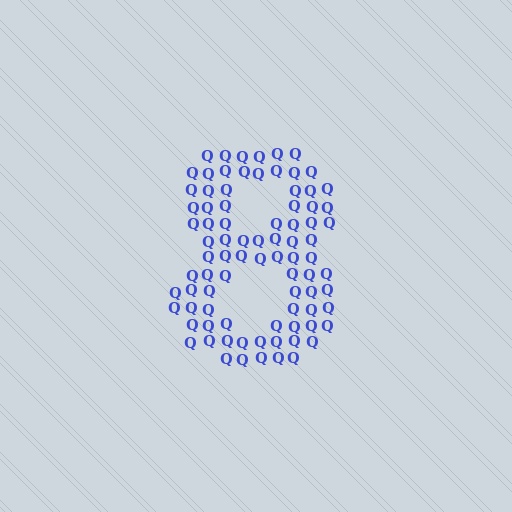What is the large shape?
The large shape is the digit 8.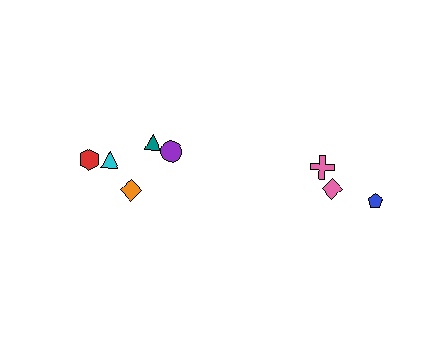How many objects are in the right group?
There are 3 objects.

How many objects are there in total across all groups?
There are 8 objects.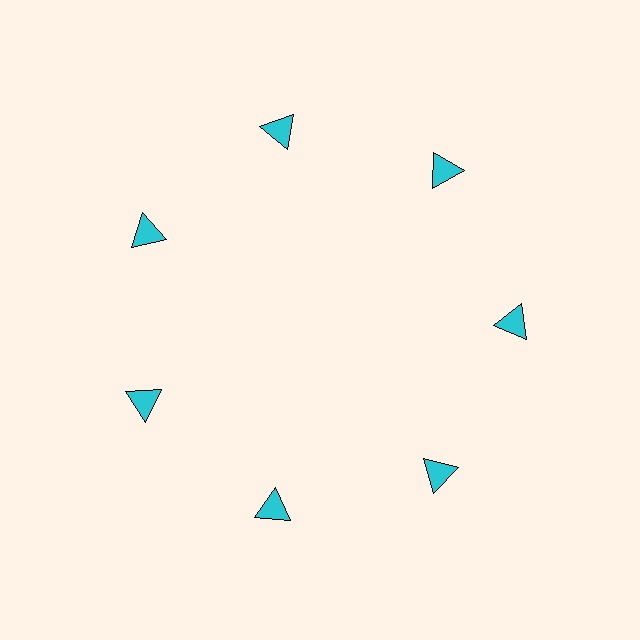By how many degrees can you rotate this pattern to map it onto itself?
The pattern maps onto itself every 51 degrees of rotation.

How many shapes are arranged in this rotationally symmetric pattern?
There are 7 shapes, arranged in 7 groups of 1.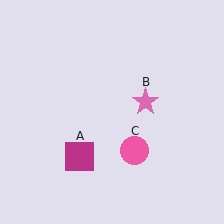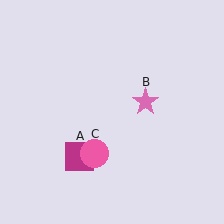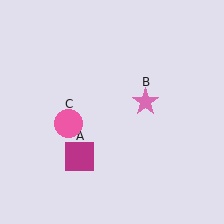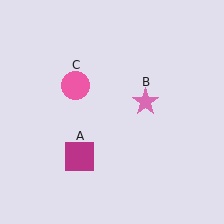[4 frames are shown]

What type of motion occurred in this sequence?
The pink circle (object C) rotated clockwise around the center of the scene.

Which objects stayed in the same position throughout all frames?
Magenta square (object A) and pink star (object B) remained stationary.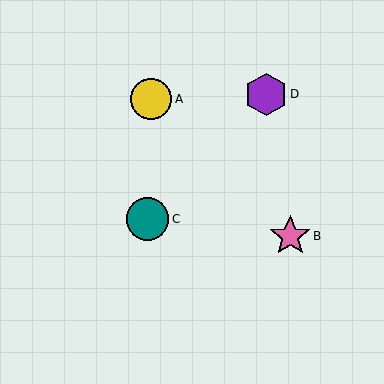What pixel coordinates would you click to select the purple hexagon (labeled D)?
Click at (266, 94) to select the purple hexagon D.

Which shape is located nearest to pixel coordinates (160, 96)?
The yellow circle (labeled A) at (151, 99) is nearest to that location.